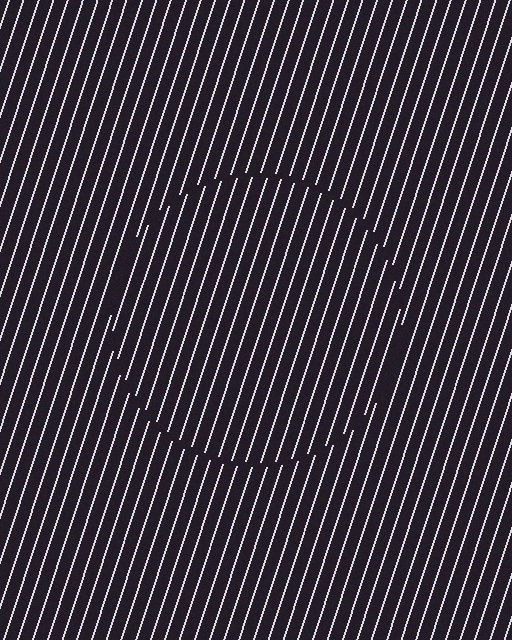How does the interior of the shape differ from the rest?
The interior of the shape contains the same grating, shifted by half a period — the contour is defined by the phase discontinuity where line-ends from the inner and outer gratings abut.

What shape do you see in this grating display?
An illusory circle. The interior of the shape contains the same grating, shifted by half a period — the contour is defined by the phase discontinuity where line-ends from the inner and outer gratings abut.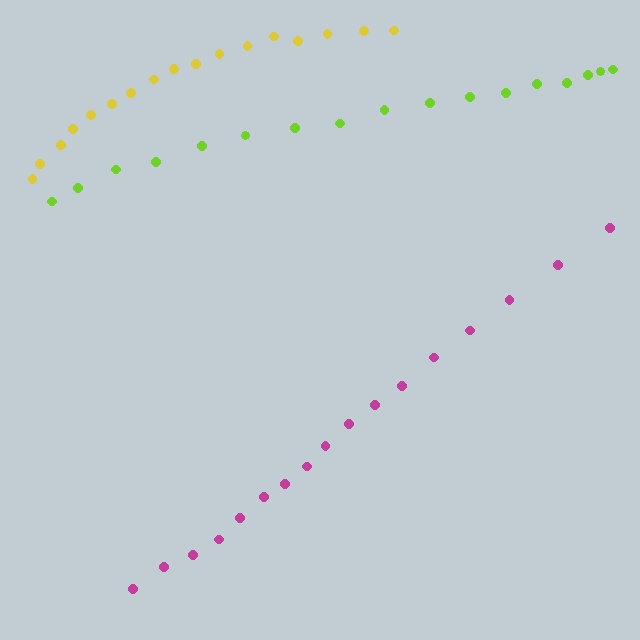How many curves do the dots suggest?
There are 3 distinct paths.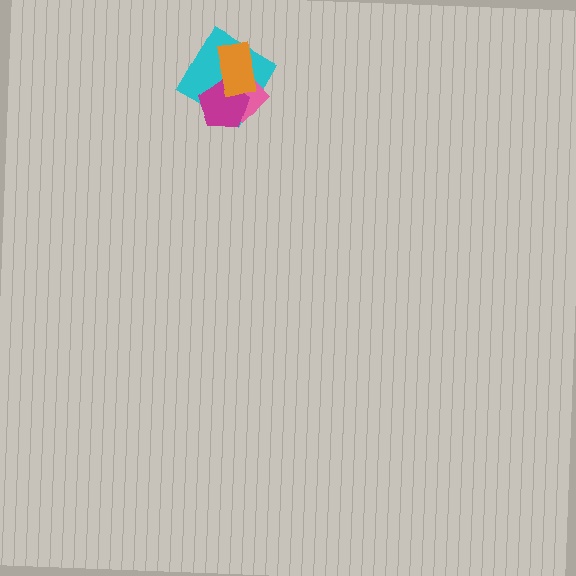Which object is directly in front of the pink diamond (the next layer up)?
The magenta pentagon is directly in front of the pink diamond.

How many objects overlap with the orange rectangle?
3 objects overlap with the orange rectangle.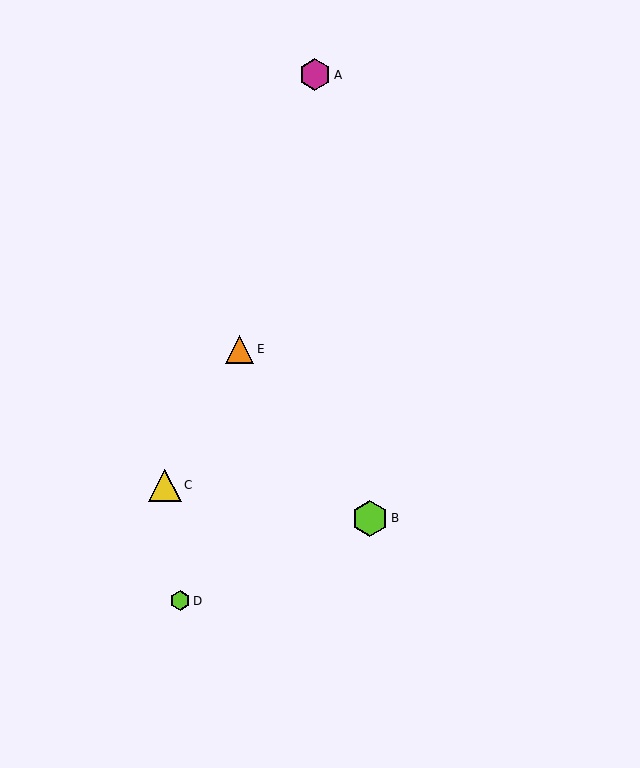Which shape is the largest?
The lime hexagon (labeled B) is the largest.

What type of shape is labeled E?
Shape E is an orange triangle.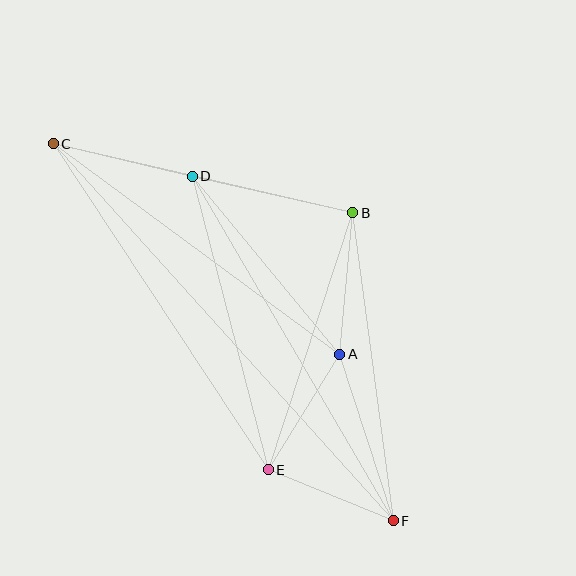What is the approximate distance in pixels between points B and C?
The distance between B and C is approximately 307 pixels.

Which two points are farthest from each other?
Points C and F are farthest from each other.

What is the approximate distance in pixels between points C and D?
The distance between C and D is approximately 143 pixels.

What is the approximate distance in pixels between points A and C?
The distance between A and C is approximately 356 pixels.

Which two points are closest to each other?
Points E and F are closest to each other.